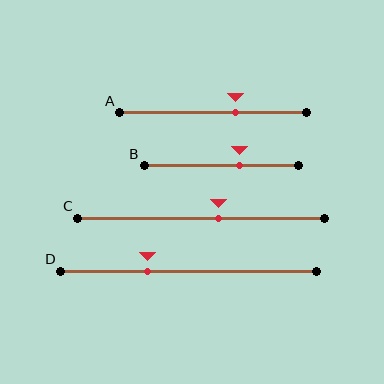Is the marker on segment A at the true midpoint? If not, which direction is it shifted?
No, the marker on segment A is shifted to the right by about 12% of the segment length.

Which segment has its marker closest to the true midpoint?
Segment C has its marker closest to the true midpoint.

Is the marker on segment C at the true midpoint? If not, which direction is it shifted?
No, the marker on segment C is shifted to the right by about 7% of the segment length.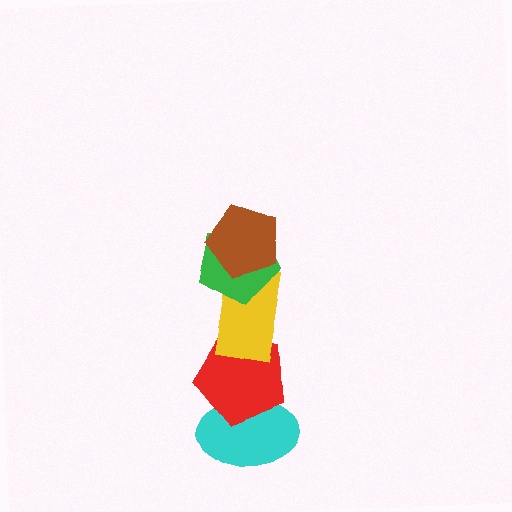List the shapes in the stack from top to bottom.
From top to bottom: the brown pentagon, the green pentagon, the yellow rectangle, the red pentagon, the cyan ellipse.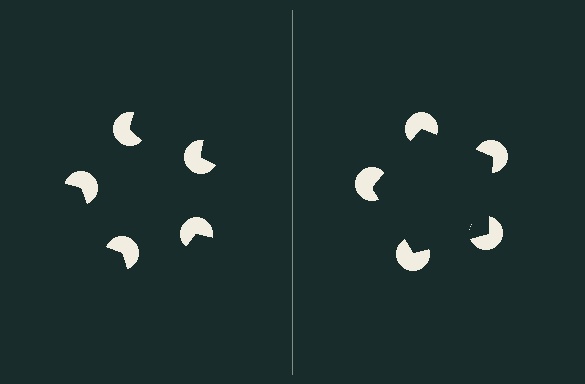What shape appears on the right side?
An illusory pentagon.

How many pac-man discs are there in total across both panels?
10 — 5 on each side.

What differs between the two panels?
The pac-man discs are positioned identically on both sides; only the wedge orientations differ. On the right they align to a pentagon; on the left they are misaligned.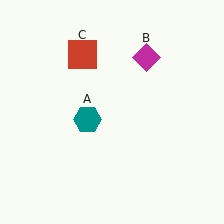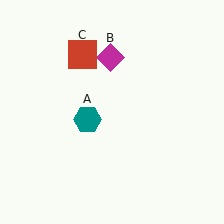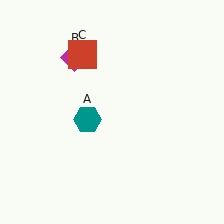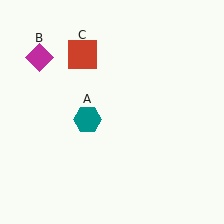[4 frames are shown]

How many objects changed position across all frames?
1 object changed position: magenta diamond (object B).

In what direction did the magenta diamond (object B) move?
The magenta diamond (object B) moved left.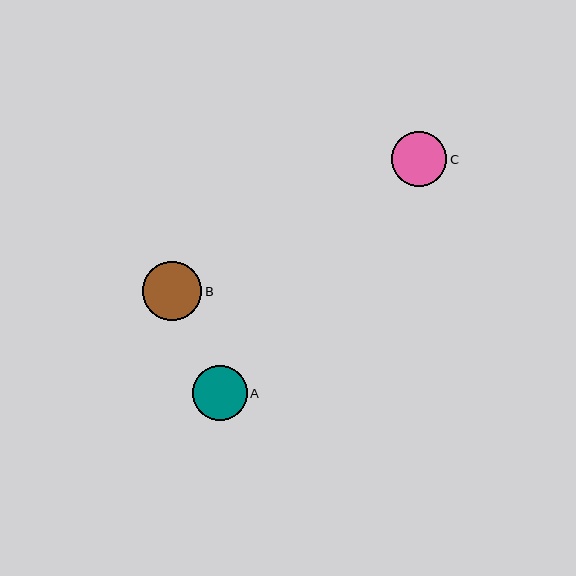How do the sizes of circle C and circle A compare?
Circle C and circle A are approximately the same size.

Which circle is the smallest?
Circle A is the smallest with a size of approximately 55 pixels.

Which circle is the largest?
Circle B is the largest with a size of approximately 59 pixels.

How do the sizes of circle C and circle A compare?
Circle C and circle A are approximately the same size.